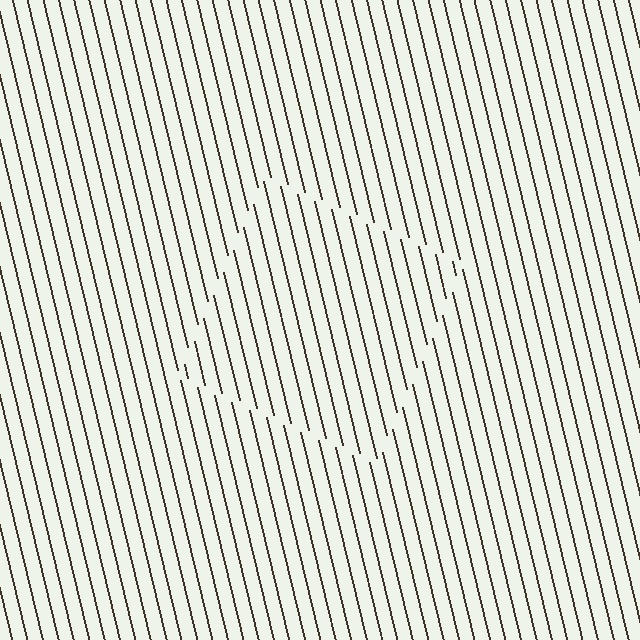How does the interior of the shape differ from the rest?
The interior of the shape contains the same grating, shifted by half a period — the contour is defined by the phase discontinuity where line-ends from the inner and outer gratings abut.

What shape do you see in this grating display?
An illusory square. The interior of the shape contains the same grating, shifted by half a period — the contour is defined by the phase discontinuity where line-ends from the inner and outer gratings abut.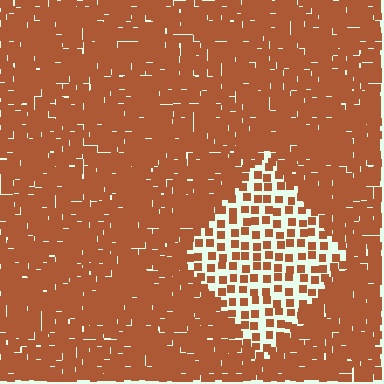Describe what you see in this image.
The image contains small brown elements arranged at two different densities. A diamond-shaped region is visible where the elements are less densely packed than the surrounding area.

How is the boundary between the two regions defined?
The boundary is defined by a change in element density (approximately 2.7x ratio). All elements are the same color, size, and shape.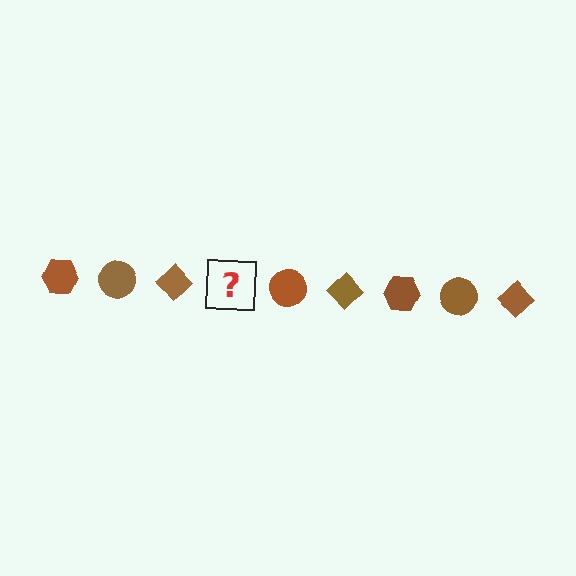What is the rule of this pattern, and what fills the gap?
The rule is that the pattern cycles through hexagon, circle, diamond shapes in brown. The gap should be filled with a brown hexagon.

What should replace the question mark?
The question mark should be replaced with a brown hexagon.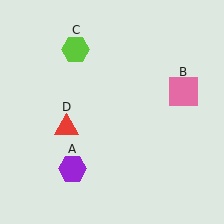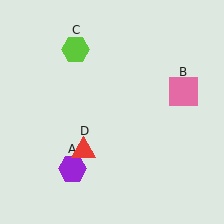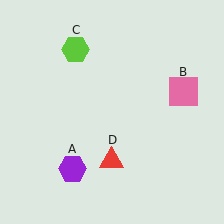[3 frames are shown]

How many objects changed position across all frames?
1 object changed position: red triangle (object D).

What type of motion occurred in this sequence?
The red triangle (object D) rotated counterclockwise around the center of the scene.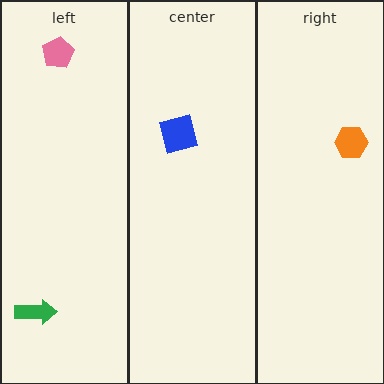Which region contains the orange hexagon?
The right region.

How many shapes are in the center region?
1.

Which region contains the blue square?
The center region.